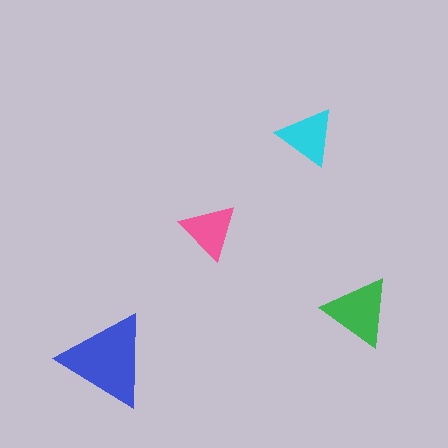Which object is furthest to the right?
The green triangle is rightmost.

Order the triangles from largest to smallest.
the blue one, the green one, the cyan one, the pink one.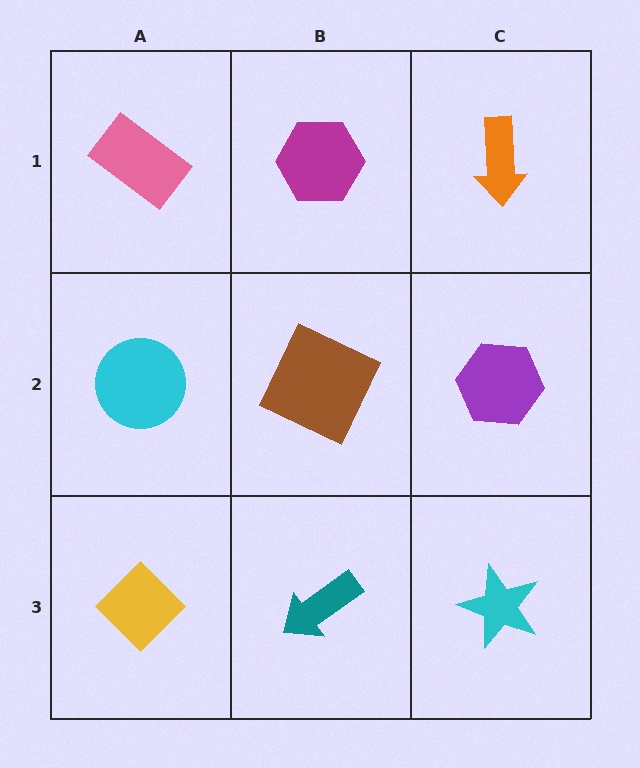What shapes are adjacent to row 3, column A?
A cyan circle (row 2, column A), a teal arrow (row 3, column B).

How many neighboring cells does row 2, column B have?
4.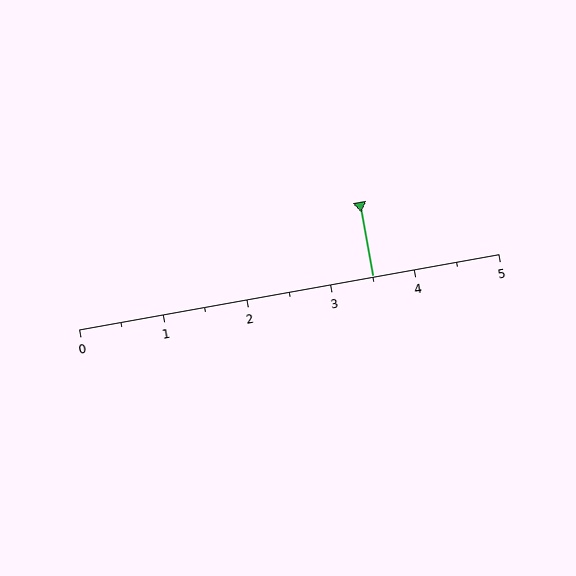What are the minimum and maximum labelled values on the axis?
The axis runs from 0 to 5.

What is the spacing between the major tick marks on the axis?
The major ticks are spaced 1 apart.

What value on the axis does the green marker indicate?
The marker indicates approximately 3.5.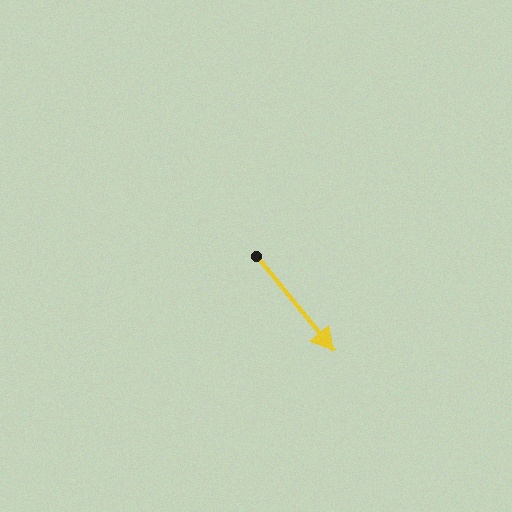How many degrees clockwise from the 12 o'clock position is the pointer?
Approximately 141 degrees.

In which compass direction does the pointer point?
Southeast.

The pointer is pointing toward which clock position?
Roughly 5 o'clock.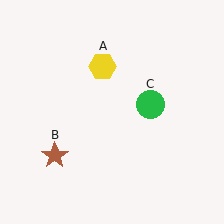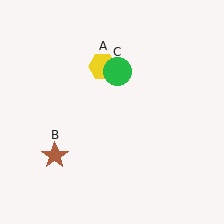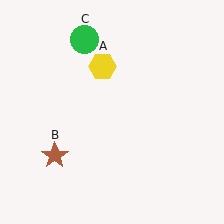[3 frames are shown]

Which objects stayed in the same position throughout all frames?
Yellow hexagon (object A) and brown star (object B) remained stationary.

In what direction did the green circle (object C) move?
The green circle (object C) moved up and to the left.